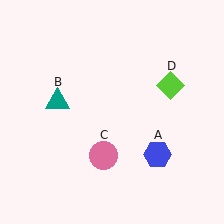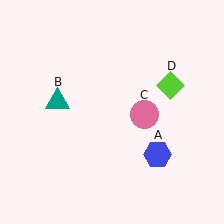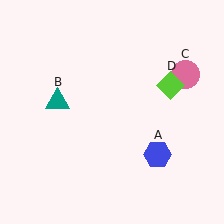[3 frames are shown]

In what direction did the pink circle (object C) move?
The pink circle (object C) moved up and to the right.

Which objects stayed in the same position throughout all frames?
Blue hexagon (object A) and teal triangle (object B) and lime diamond (object D) remained stationary.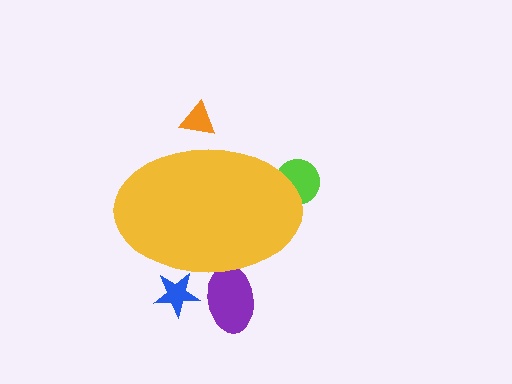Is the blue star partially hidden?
Yes, the blue star is partially hidden behind the yellow ellipse.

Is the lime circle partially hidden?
Yes, the lime circle is partially hidden behind the yellow ellipse.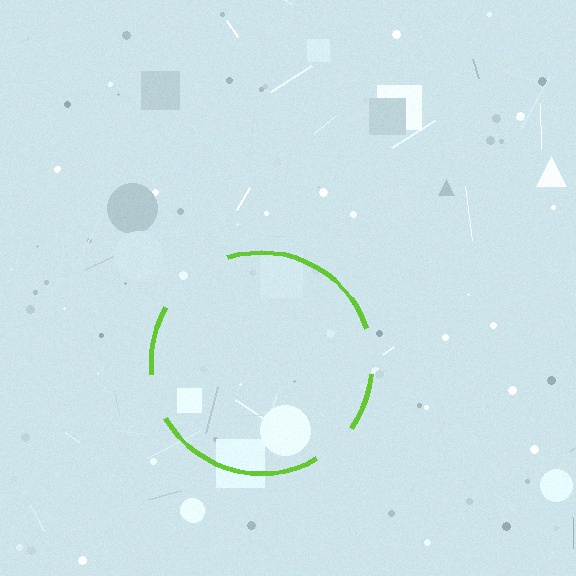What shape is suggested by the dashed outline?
The dashed outline suggests a circle.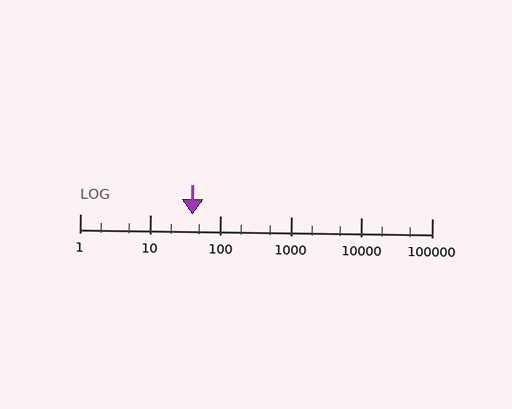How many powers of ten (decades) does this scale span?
The scale spans 5 decades, from 1 to 100000.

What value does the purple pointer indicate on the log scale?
The pointer indicates approximately 39.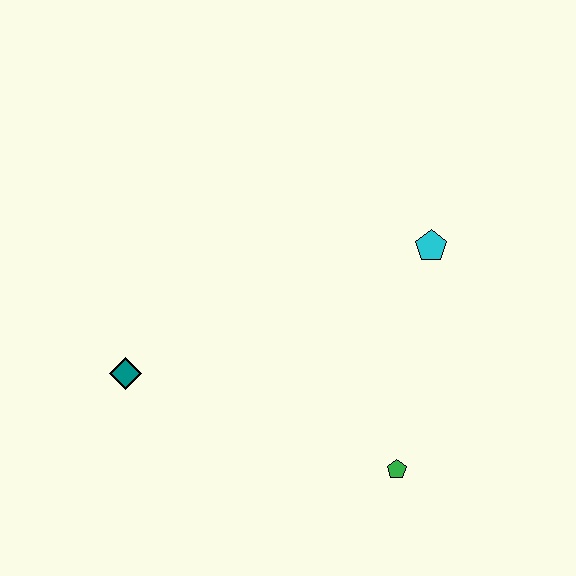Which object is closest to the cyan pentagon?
The green pentagon is closest to the cyan pentagon.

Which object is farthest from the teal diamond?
The cyan pentagon is farthest from the teal diamond.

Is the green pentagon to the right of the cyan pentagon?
No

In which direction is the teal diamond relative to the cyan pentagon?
The teal diamond is to the left of the cyan pentagon.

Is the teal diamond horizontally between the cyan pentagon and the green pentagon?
No